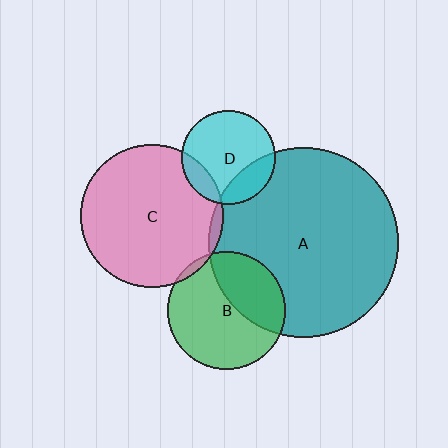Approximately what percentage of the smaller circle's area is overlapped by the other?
Approximately 35%.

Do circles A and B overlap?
Yes.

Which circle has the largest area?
Circle A (teal).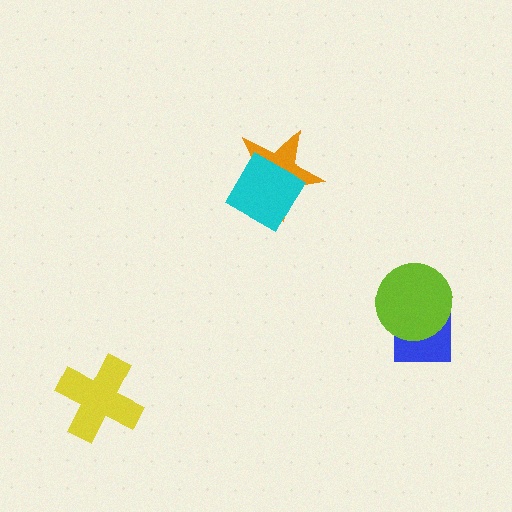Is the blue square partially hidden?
Yes, it is partially covered by another shape.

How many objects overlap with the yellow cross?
0 objects overlap with the yellow cross.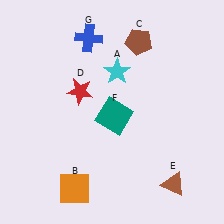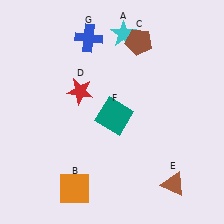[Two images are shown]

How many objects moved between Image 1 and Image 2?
1 object moved between the two images.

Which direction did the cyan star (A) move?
The cyan star (A) moved up.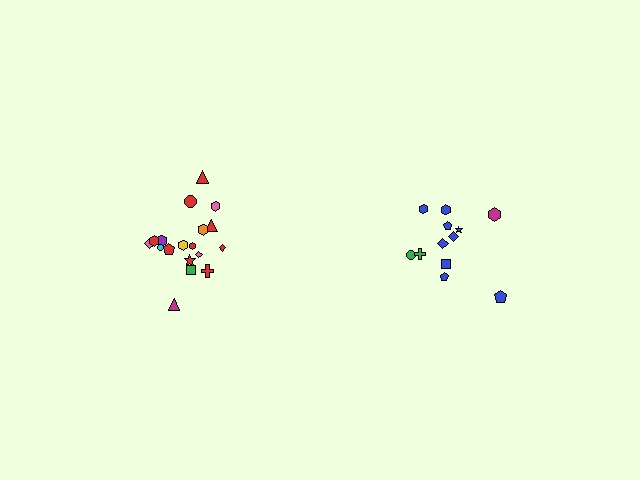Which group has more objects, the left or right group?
The left group.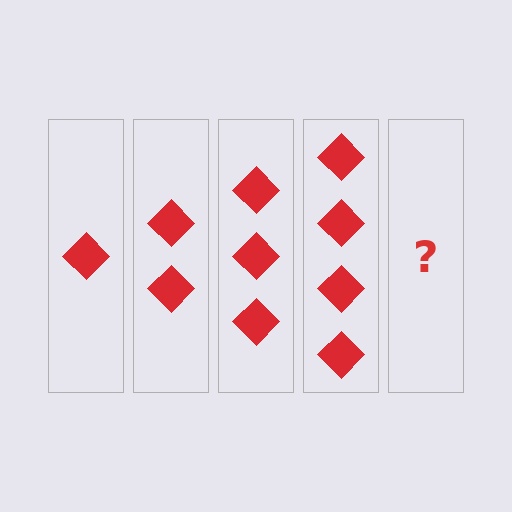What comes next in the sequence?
The next element should be 5 diamonds.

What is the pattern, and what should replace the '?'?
The pattern is that each step adds one more diamond. The '?' should be 5 diamonds.